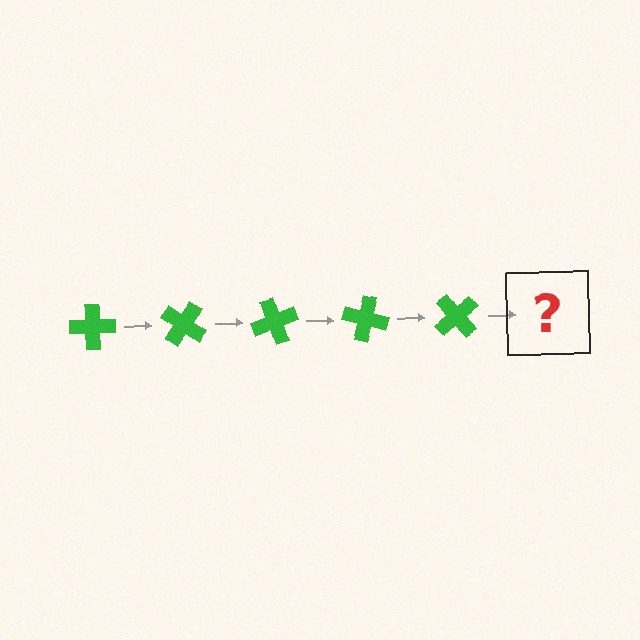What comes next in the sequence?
The next element should be a green cross rotated 175 degrees.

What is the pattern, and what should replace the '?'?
The pattern is that the cross rotates 35 degrees each step. The '?' should be a green cross rotated 175 degrees.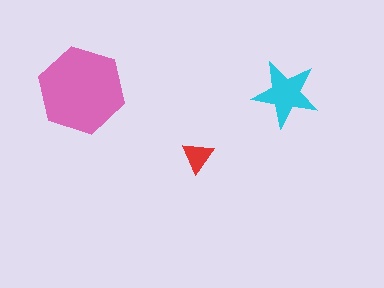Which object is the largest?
The pink hexagon.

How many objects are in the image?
There are 3 objects in the image.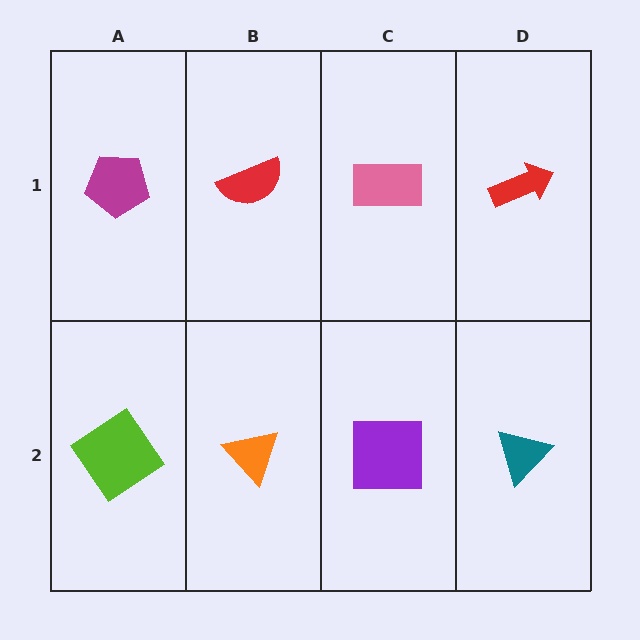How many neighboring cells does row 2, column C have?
3.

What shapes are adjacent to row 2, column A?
A magenta pentagon (row 1, column A), an orange triangle (row 2, column B).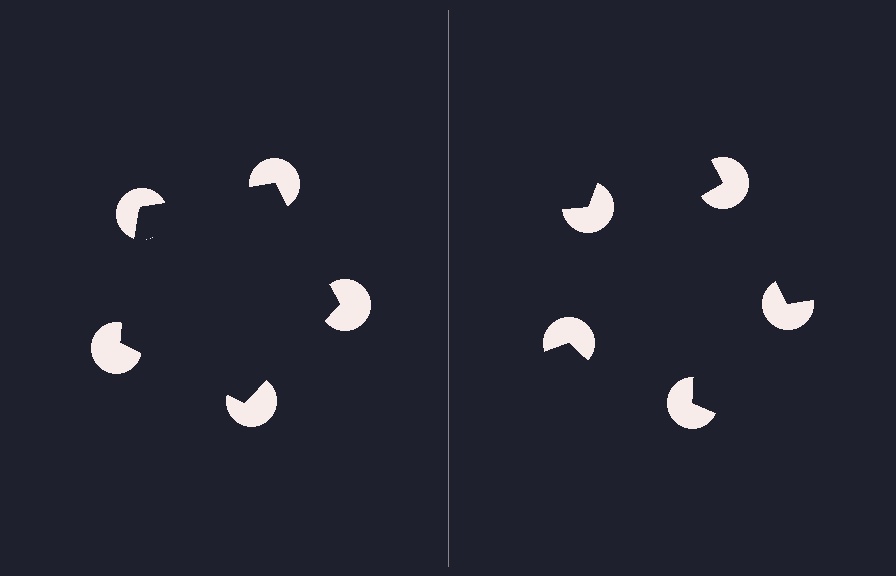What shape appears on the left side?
An illusory pentagon.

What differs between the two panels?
The pac-man discs are positioned identically on both sides; only the wedge orientations differ. On the left they align to a pentagon; on the right they are misaligned.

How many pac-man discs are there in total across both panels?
10 — 5 on each side.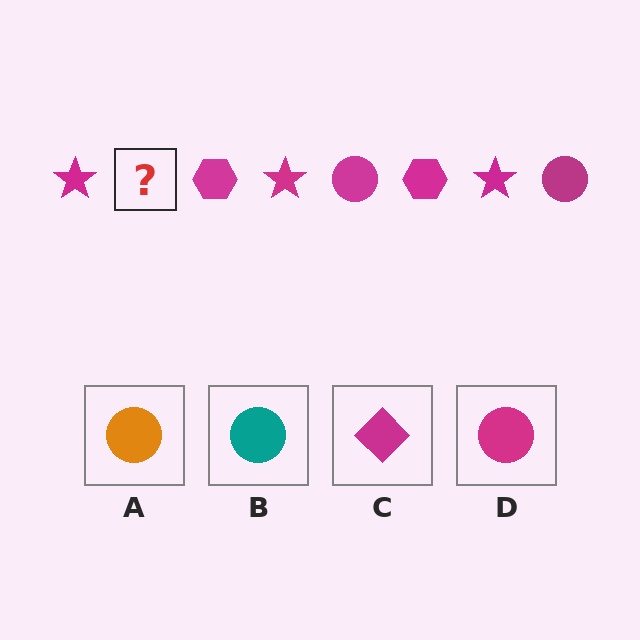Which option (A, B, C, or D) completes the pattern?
D.